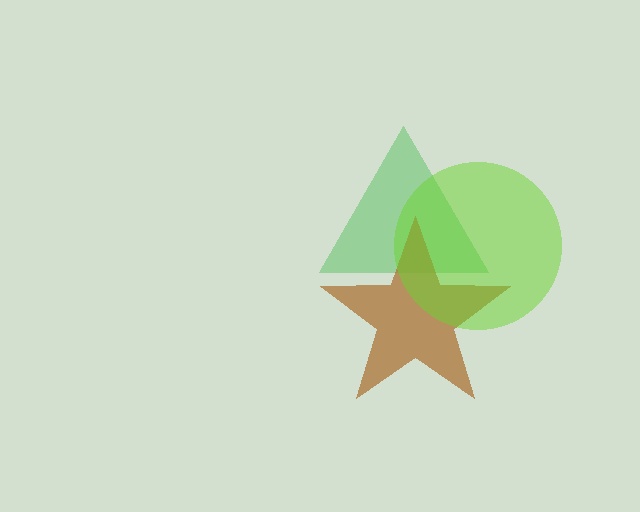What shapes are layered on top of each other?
The layered shapes are: a green triangle, a brown star, a lime circle.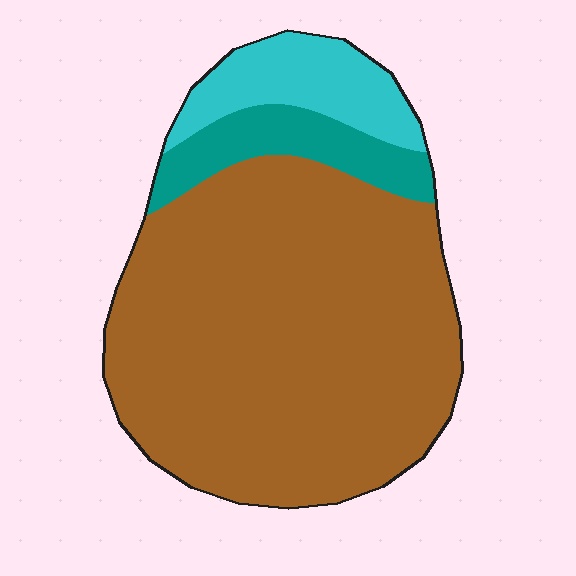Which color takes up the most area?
Brown, at roughly 75%.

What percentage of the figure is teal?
Teal covers about 10% of the figure.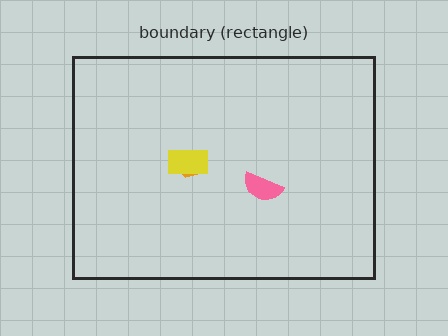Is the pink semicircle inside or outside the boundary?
Inside.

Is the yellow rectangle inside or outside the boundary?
Inside.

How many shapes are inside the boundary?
3 inside, 0 outside.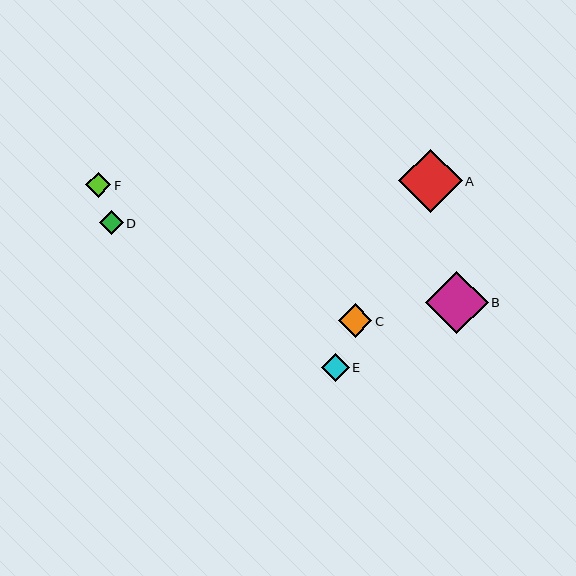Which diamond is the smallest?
Diamond D is the smallest with a size of approximately 24 pixels.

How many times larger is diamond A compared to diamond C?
Diamond A is approximately 1.9 times the size of diamond C.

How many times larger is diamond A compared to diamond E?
Diamond A is approximately 2.3 times the size of diamond E.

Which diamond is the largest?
Diamond A is the largest with a size of approximately 63 pixels.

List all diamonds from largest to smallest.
From largest to smallest: A, B, C, E, F, D.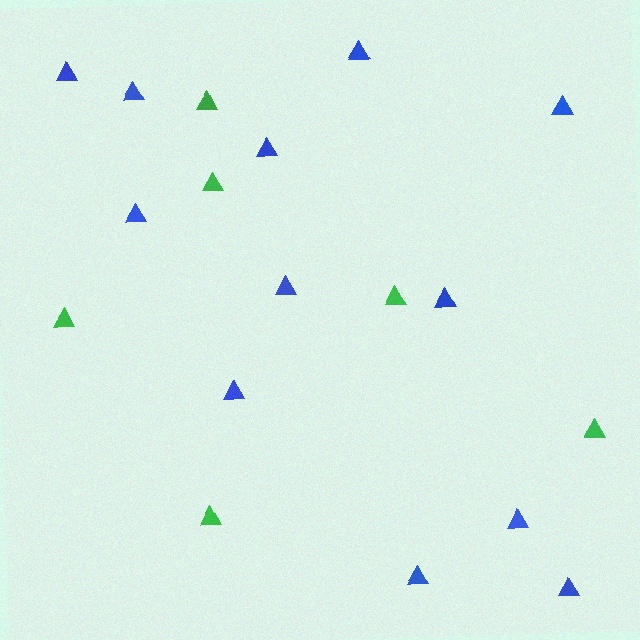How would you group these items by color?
There are 2 groups: one group of blue triangles (12) and one group of green triangles (6).